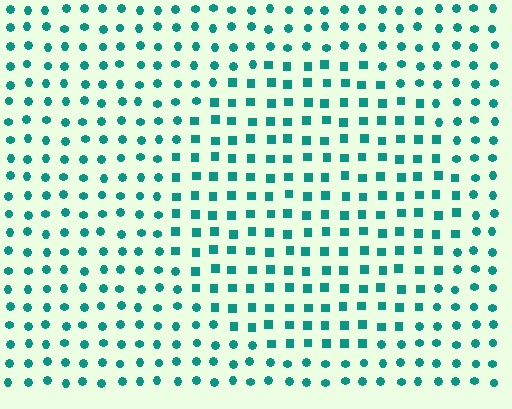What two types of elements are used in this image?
The image uses squares inside the circle region and circles outside it.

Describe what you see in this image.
The image is filled with small teal elements arranged in a uniform grid. A circle-shaped region contains squares, while the surrounding area contains circles. The boundary is defined purely by the change in element shape.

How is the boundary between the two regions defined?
The boundary is defined by a change in element shape: squares inside vs. circles outside. All elements share the same color and spacing.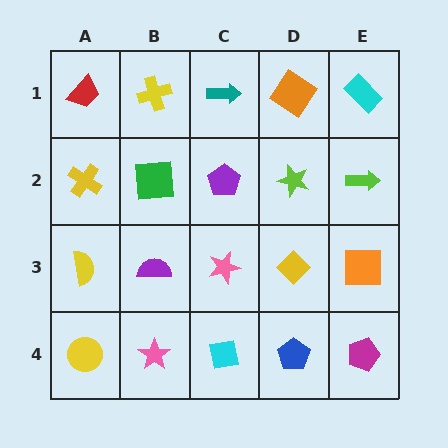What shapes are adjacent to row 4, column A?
A yellow semicircle (row 3, column A), a pink star (row 4, column B).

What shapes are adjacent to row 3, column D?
A lime star (row 2, column D), a blue pentagon (row 4, column D), a pink star (row 3, column C), an orange square (row 3, column E).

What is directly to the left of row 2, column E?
A lime star.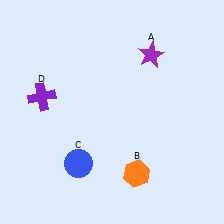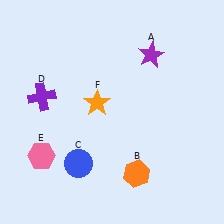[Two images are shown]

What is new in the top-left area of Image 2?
An orange star (F) was added in the top-left area of Image 2.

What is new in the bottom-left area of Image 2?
A pink hexagon (E) was added in the bottom-left area of Image 2.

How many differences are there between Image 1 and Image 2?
There are 2 differences between the two images.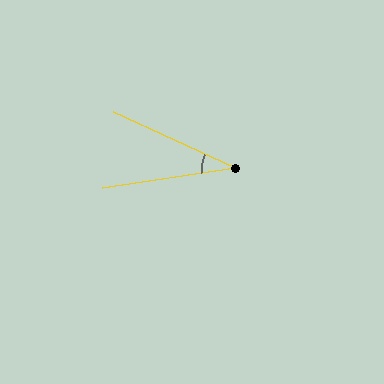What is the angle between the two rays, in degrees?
Approximately 33 degrees.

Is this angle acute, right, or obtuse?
It is acute.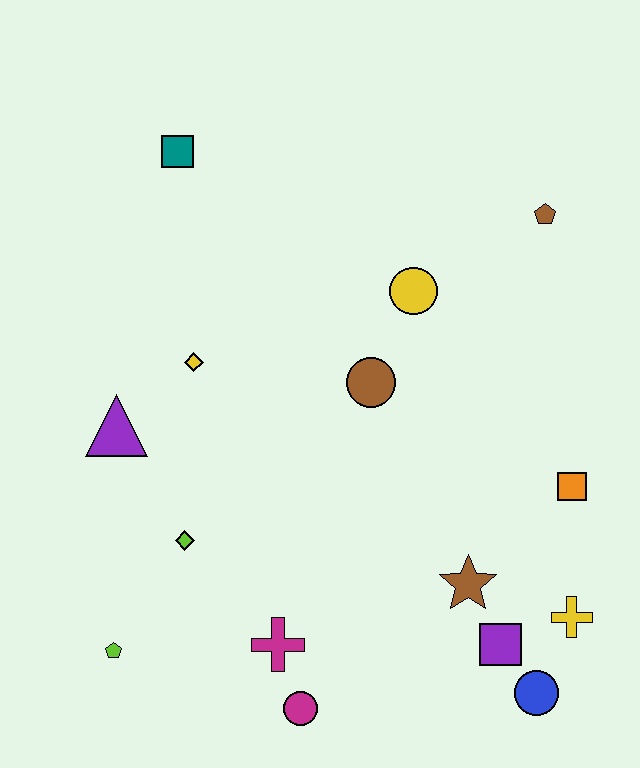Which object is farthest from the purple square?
The teal square is farthest from the purple square.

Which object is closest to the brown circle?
The yellow circle is closest to the brown circle.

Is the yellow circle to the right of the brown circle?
Yes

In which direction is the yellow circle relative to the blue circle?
The yellow circle is above the blue circle.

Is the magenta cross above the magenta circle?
Yes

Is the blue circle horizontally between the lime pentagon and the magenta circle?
No